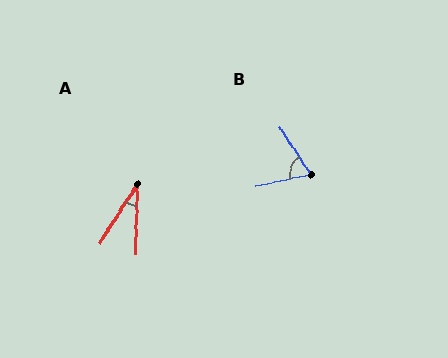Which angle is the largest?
B, at approximately 69 degrees.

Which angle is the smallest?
A, at approximately 31 degrees.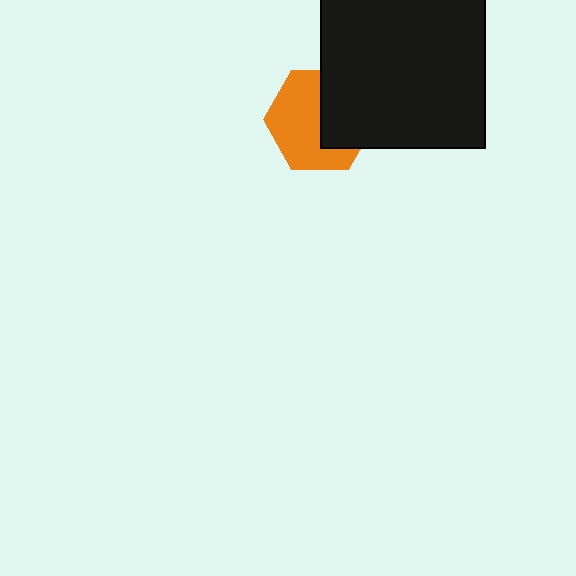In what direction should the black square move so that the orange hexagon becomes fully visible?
The black square should move right. That is the shortest direction to clear the overlap and leave the orange hexagon fully visible.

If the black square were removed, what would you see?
You would see the complete orange hexagon.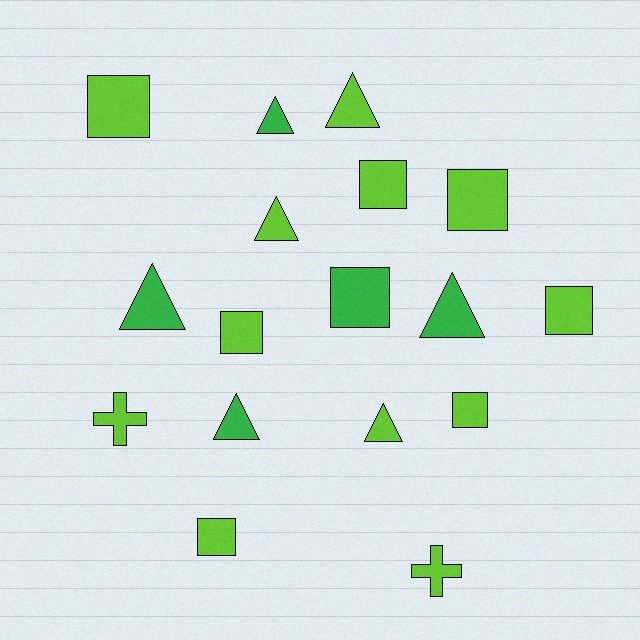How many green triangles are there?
There are 4 green triangles.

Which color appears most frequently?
Lime, with 12 objects.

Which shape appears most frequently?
Square, with 8 objects.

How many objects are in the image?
There are 17 objects.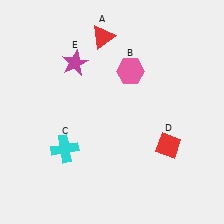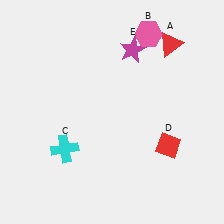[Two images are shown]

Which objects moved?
The objects that moved are: the red triangle (A), the pink hexagon (B), the magenta star (E).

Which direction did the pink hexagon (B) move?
The pink hexagon (B) moved up.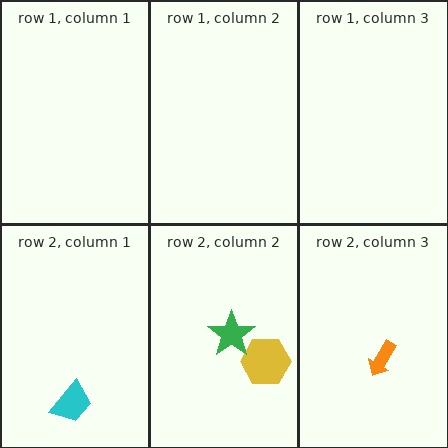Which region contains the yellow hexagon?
The row 2, column 2 region.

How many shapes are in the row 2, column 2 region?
2.